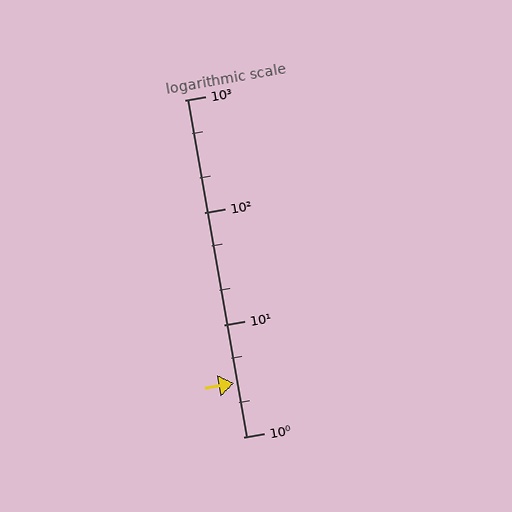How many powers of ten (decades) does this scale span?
The scale spans 3 decades, from 1 to 1000.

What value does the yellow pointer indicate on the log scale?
The pointer indicates approximately 3.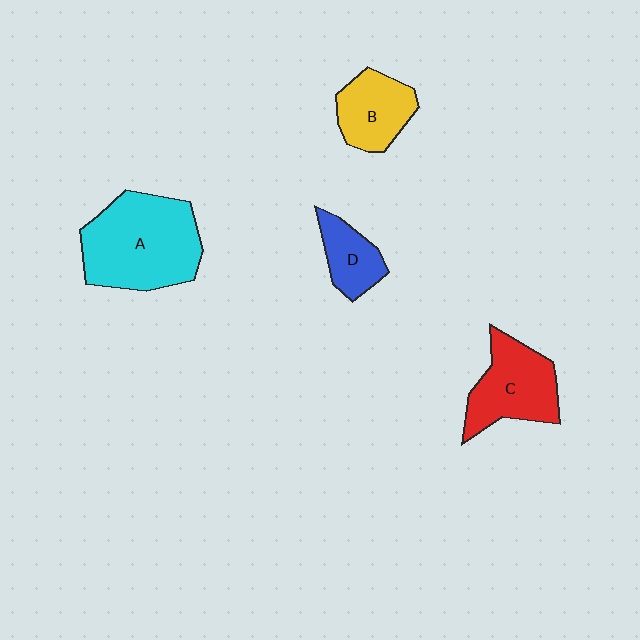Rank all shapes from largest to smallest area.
From largest to smallest: A (cyan), C (red), B (yellow), D (blue).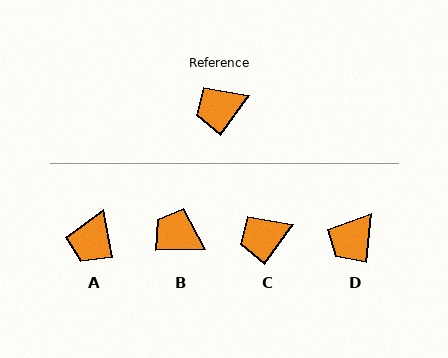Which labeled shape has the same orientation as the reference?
C.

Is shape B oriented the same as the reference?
No, it is off by about 52 degrees.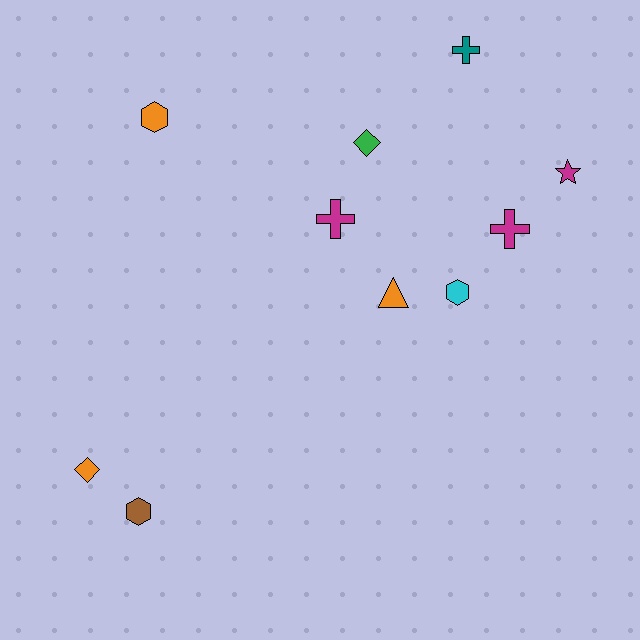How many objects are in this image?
There are 10 objects.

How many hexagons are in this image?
There are 3 hexagons.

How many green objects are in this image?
There is 1 green object.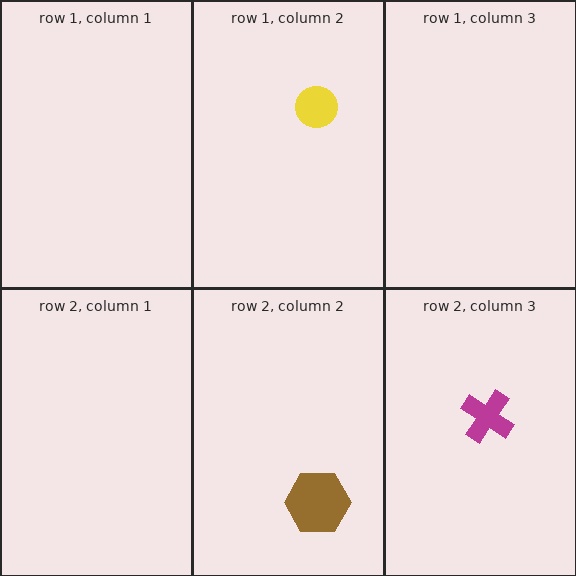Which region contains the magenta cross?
The row 2, column 3 region.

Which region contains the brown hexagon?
The row 2, column 2 region.